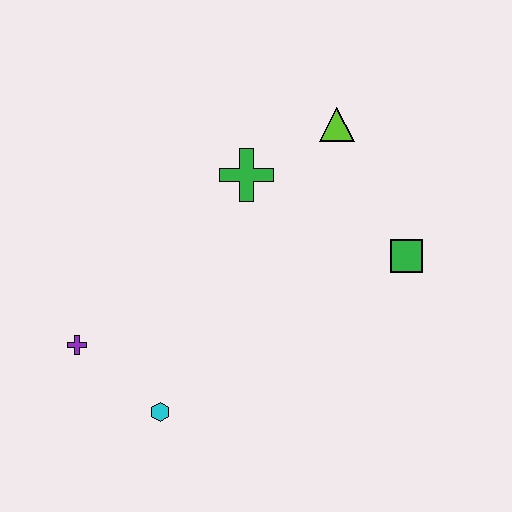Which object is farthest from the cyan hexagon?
The lime triangle is farthest from the cyan hexagon.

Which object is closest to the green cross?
The lime triangle is closest to the green cross.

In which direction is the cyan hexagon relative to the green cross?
The cyan hexagon is below the green cross.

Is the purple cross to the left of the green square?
Yes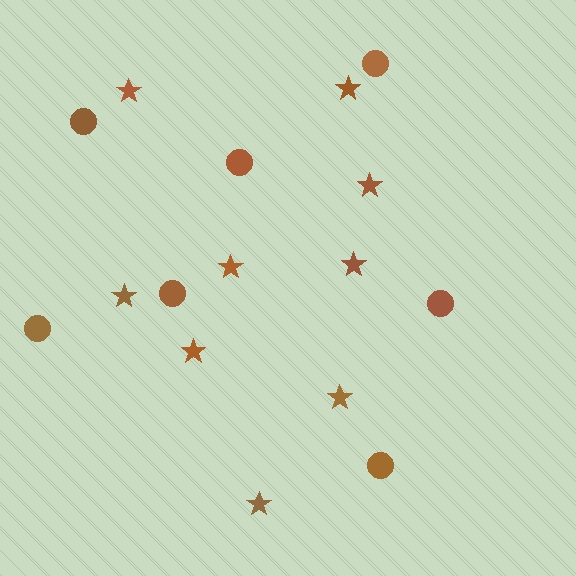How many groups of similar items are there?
There are 2 groups: one group of stars (9) and one group of circles (7).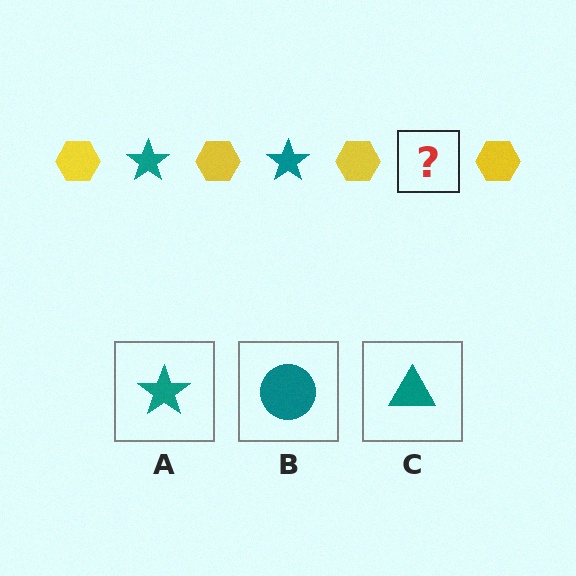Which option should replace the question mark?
Option A.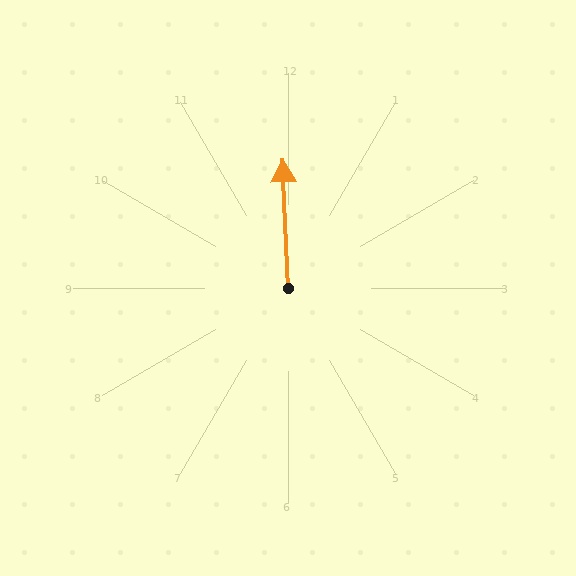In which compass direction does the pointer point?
North.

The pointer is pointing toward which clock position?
Roughly 12 o'clock.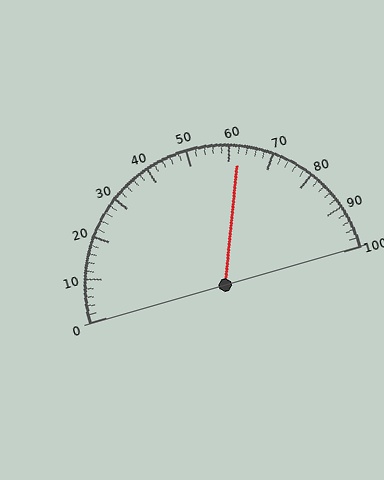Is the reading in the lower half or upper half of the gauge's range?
The reading is in the upper half of the range (0 to 100).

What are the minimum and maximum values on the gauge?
The gauge ranges from 0 to 100.